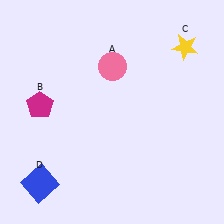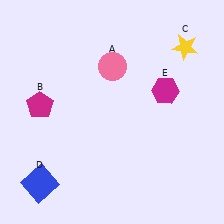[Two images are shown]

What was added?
A magenta hexagon (E) was added in Image 2.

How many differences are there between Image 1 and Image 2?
There is 1 difference between the two images.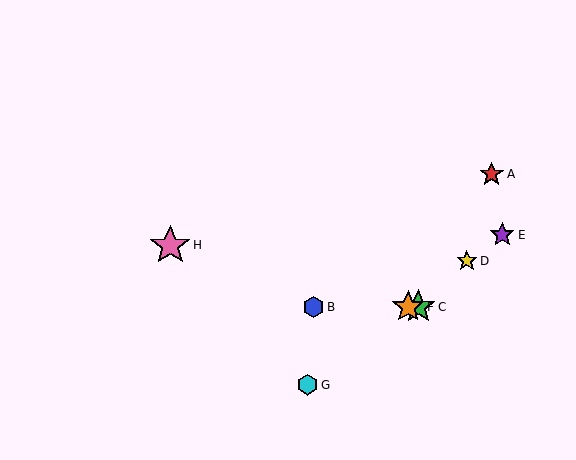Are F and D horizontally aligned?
No, F is at y≈307 and D is at y≈261.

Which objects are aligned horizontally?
Objects B, C, F are aligned horizontally.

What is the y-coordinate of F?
Object F is at y≈307.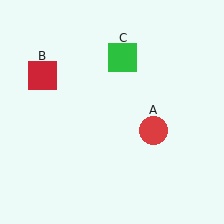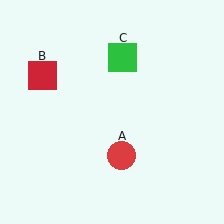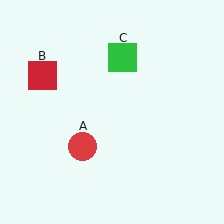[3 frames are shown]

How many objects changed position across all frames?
1 object changed position: red circle (object A).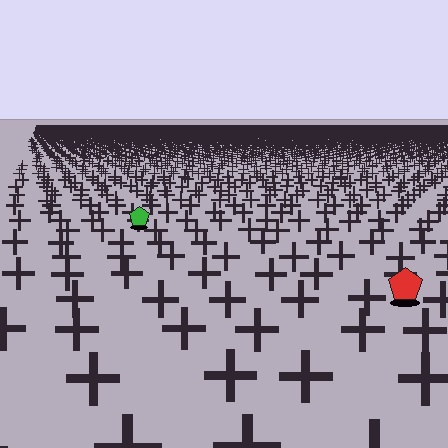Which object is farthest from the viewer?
The green pentagon is farthest from the viewer. It appears smaller and the ground texture around it is denser.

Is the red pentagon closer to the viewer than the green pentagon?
Yes. The red pentagon is closer — you can tell from the texture gradient: the ground texture is coarser near it.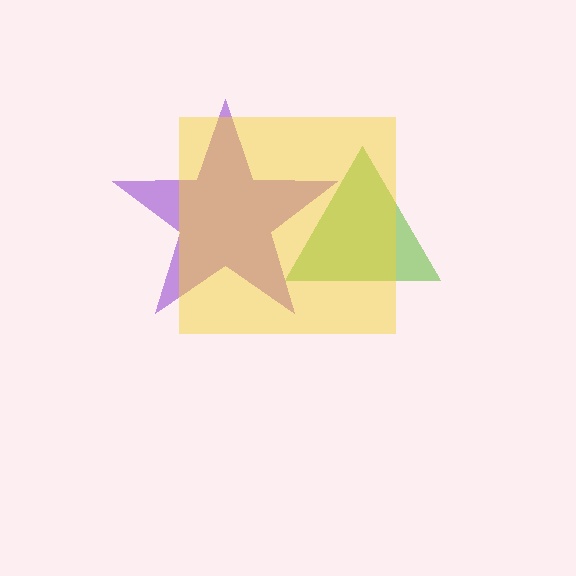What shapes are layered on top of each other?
The layered shapes are: a purple star, a lime triangle, a yellow square.